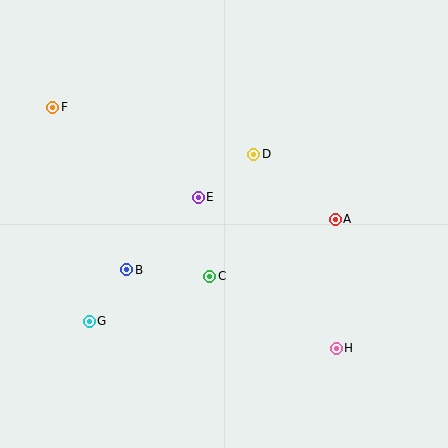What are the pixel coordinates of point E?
Point E is at (198, 197).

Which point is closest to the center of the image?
Point E at (198, 197) is closest to the center.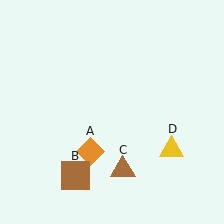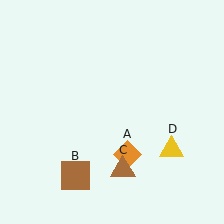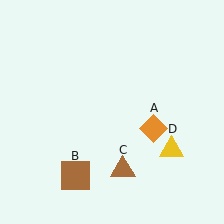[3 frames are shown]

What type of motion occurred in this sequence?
The orange diamond (object A) rotated counterclockwise around the center of the scene.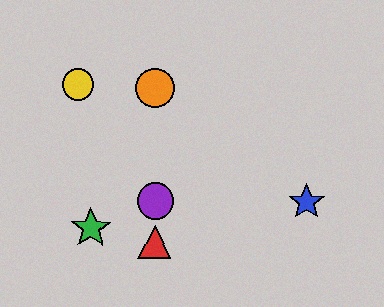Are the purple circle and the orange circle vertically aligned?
Yes, both are at x≈155.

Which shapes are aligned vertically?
The red triangle, the purple circle, the orange circle are aligned vertically.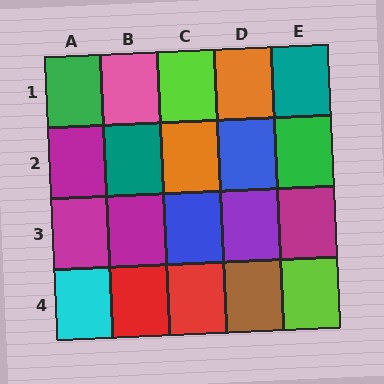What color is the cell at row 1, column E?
Teal.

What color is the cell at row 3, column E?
Magenta.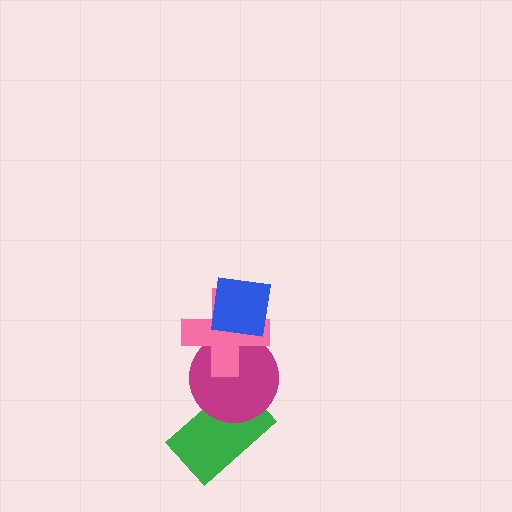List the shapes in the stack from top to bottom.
From top to bottom: the blue square, the pink cross, the magenta circle, the green rectangle.